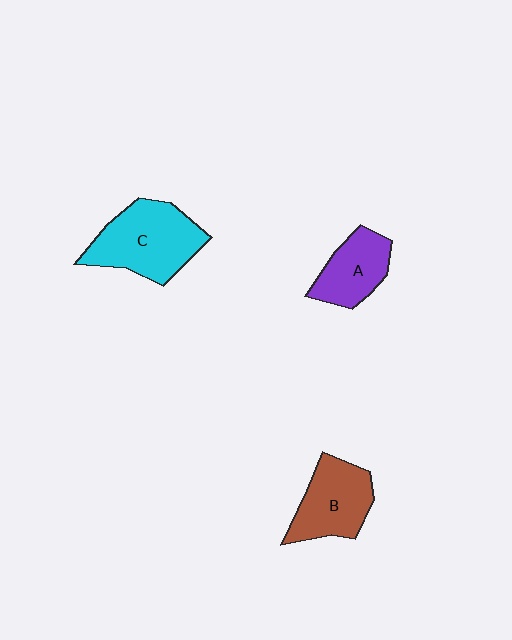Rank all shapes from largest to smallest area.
From largest to smallest: C (cyan), B (brown), A (purple).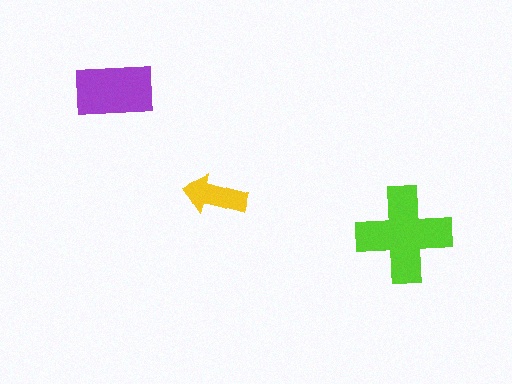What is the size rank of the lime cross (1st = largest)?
1st.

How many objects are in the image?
There are 3 objects in the image.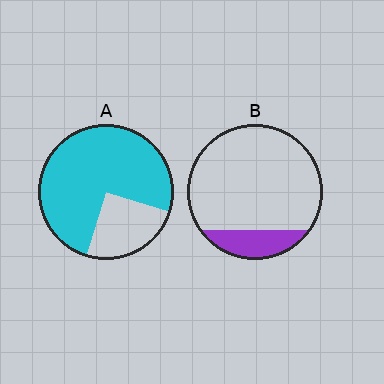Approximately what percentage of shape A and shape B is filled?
A is approximately 75% and B is approximately 15%.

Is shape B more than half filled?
No.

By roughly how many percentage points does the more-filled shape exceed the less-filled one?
By roughly 60 percentage points (A over B).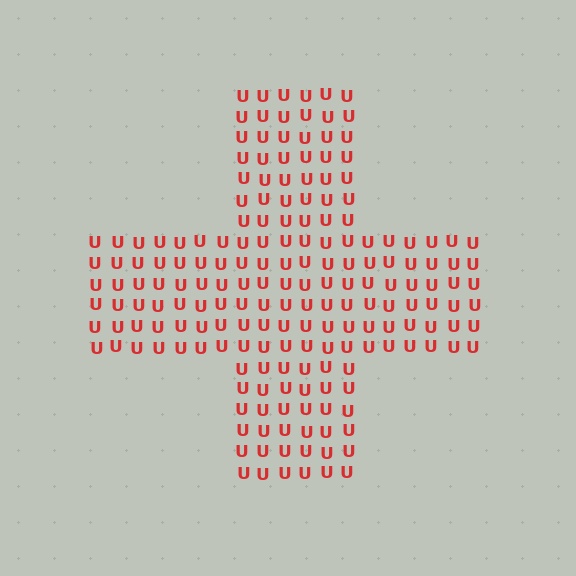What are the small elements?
The small elements are letter U's.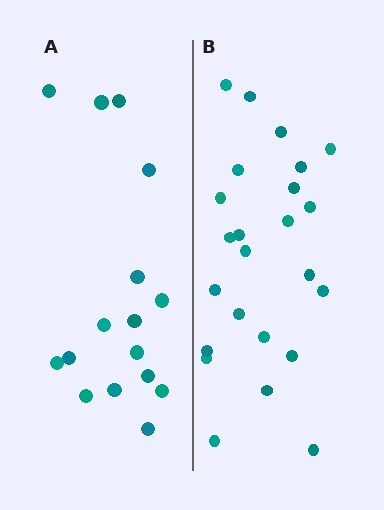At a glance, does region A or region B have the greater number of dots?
Region B (the right region) has more dots.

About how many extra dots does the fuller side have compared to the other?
Region B has roughly 8 or so more dots than region A.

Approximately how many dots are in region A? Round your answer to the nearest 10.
About 20 dots. (The exact count is 16, which rounds to 20.)